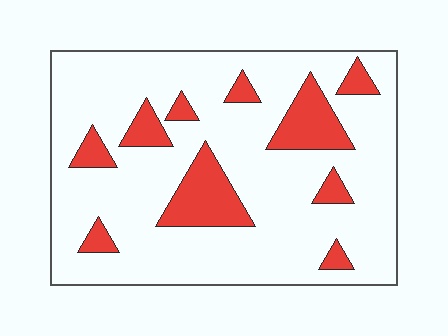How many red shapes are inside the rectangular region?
10.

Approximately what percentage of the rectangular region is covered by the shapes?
Approximately 20%.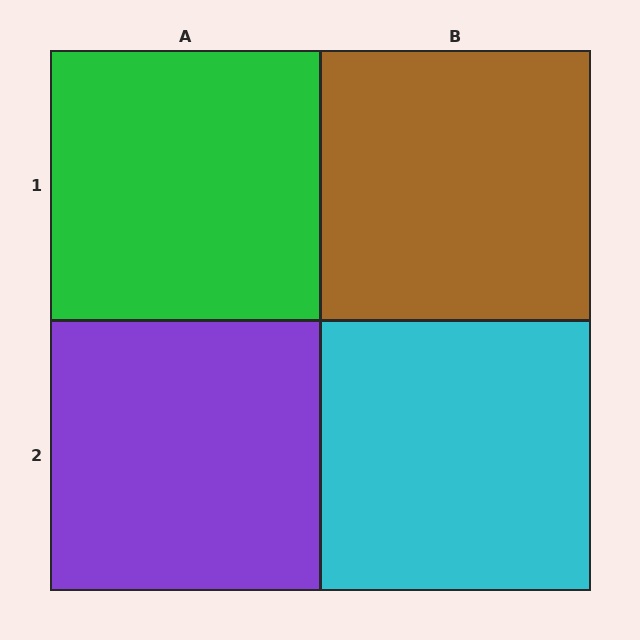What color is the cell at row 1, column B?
Brown.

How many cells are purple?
1 cell is purple.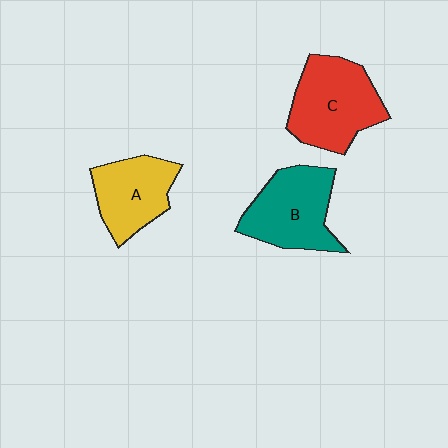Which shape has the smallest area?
Shape A (yellow).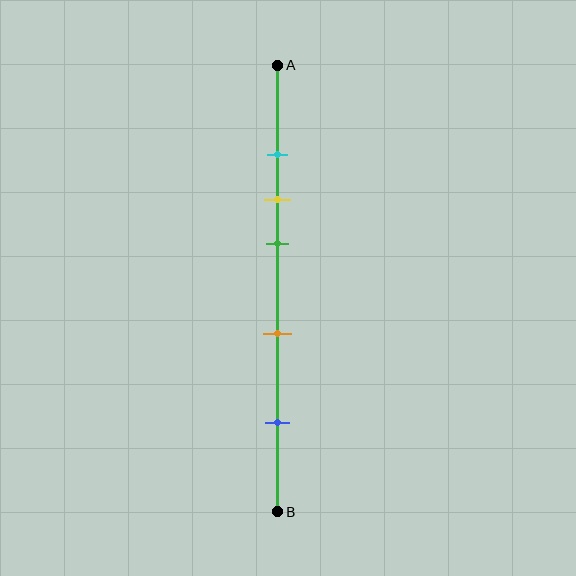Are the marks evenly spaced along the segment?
No, the marks are not evenly spaced.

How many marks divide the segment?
There are 5 marks dividing the segment.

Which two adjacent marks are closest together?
The cyan and yellow marks are the closest adjacent pair.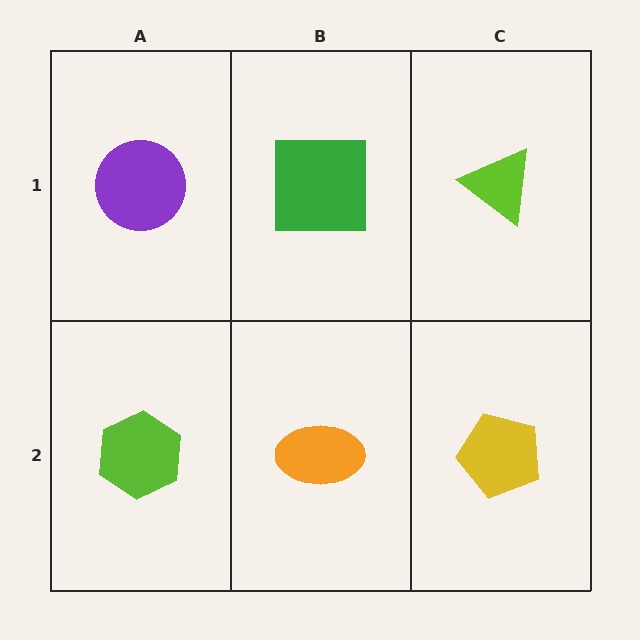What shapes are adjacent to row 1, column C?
A yellow pentagon (row 2, column C), a green square (row 1, column B).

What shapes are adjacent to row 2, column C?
A lime triangle (row 1, column C), an orange ellipse (row 2, column B).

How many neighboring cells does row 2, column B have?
3.